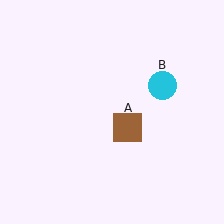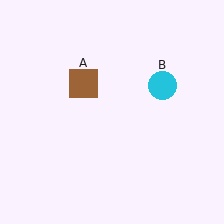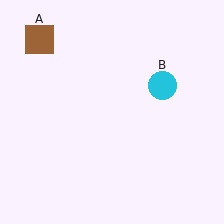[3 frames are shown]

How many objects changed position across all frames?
1 object changed position: brown square (object A).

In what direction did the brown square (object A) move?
The brown square (object A) moved up and to the left.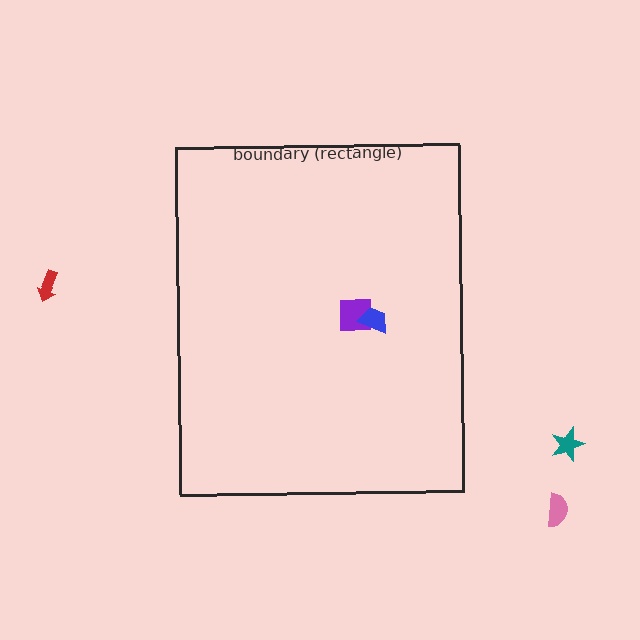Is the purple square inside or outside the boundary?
Inside.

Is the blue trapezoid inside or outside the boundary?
Inside.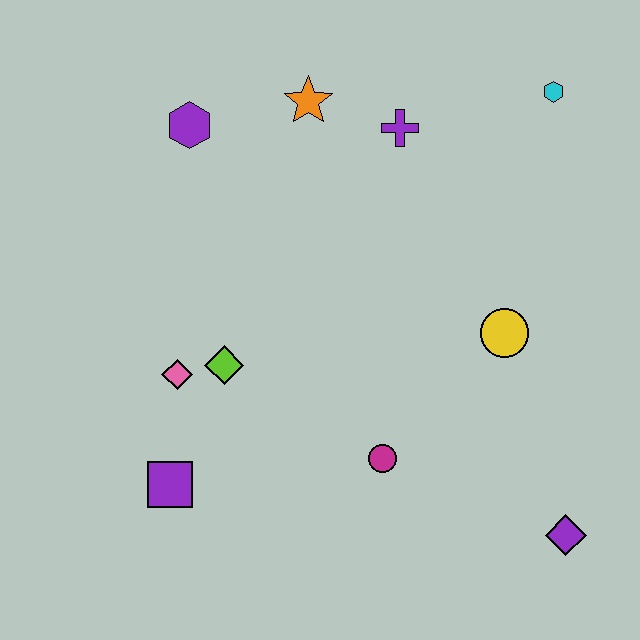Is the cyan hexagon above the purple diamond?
Yes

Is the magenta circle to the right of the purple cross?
No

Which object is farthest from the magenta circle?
The cyan hexagon is farthest from the magenta circle.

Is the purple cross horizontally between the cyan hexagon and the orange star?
Yes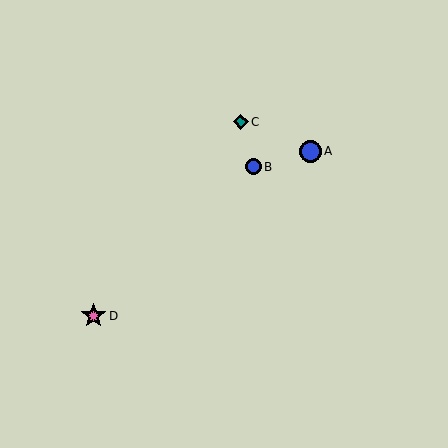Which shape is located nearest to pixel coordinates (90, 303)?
The pink star (labeled D) at (93, 316) is nearest to that location.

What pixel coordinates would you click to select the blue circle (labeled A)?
Click at (310, 151) to select the blue circle A.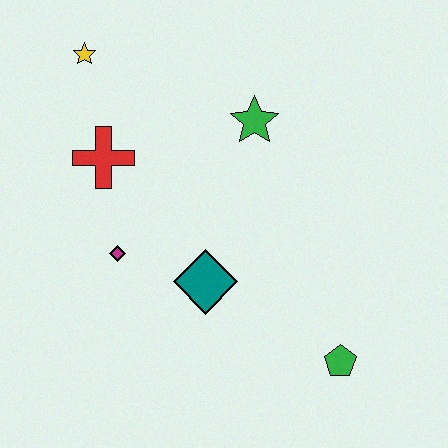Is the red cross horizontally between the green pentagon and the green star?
No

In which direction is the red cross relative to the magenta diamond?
The red cross is above the magenta diamond.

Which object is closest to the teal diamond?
The magenta diamond is closest to the teal diamond.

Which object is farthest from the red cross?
The green pentagon is farthest from the red cross.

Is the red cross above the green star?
No